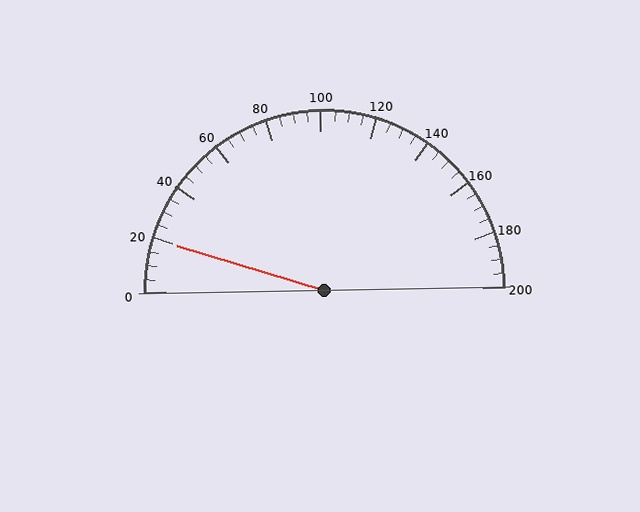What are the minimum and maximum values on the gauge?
The gauge ranges from 0 to 200.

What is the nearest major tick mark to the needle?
The nearest major tick mark is 20.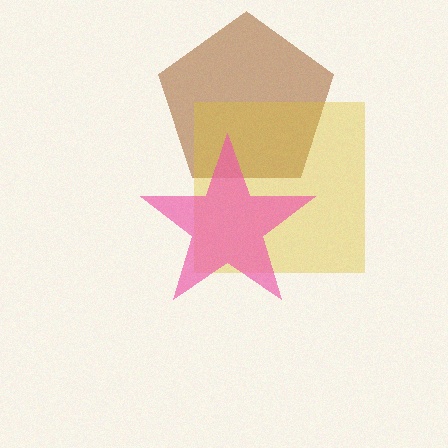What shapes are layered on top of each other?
The layered shapes are: a brown pentagon, a yellow square, a pink star.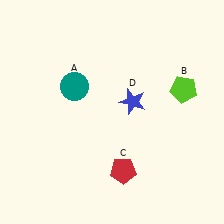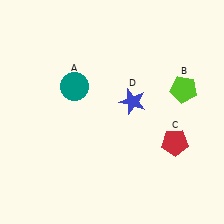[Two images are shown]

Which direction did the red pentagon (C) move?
The red pentagon (C) moved right.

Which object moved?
The red pentagon (C) moved right.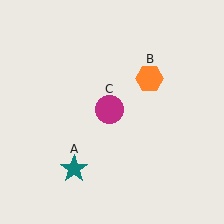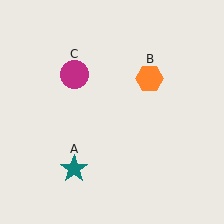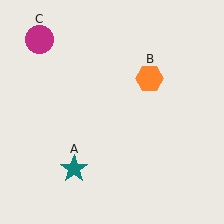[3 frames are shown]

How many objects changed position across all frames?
1 object changed position: magenta circle (object C).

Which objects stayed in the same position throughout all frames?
Teal star (object A) and orange hexagon (object B) remained stationary.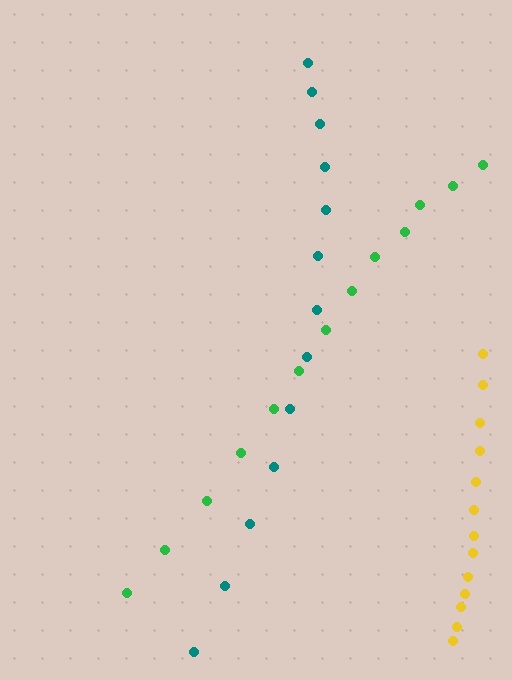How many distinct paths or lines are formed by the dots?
There are 3 distinct paths.